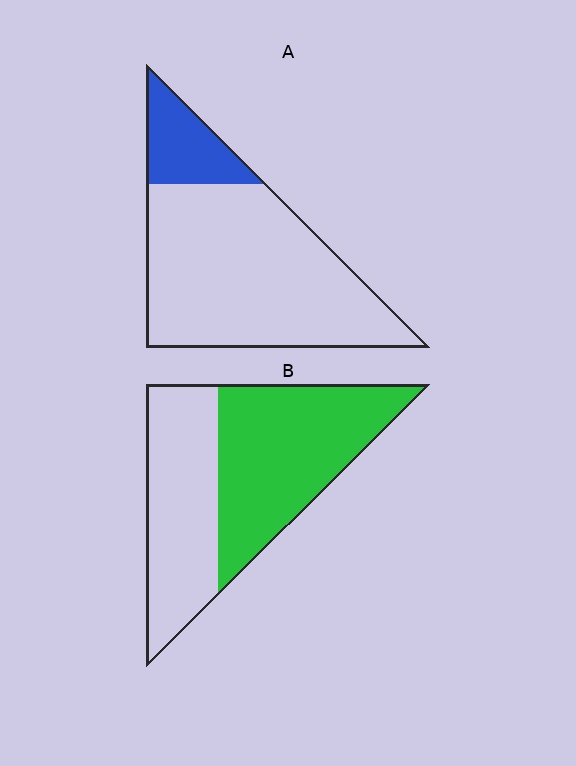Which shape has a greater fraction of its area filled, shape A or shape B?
Shape B.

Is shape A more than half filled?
No.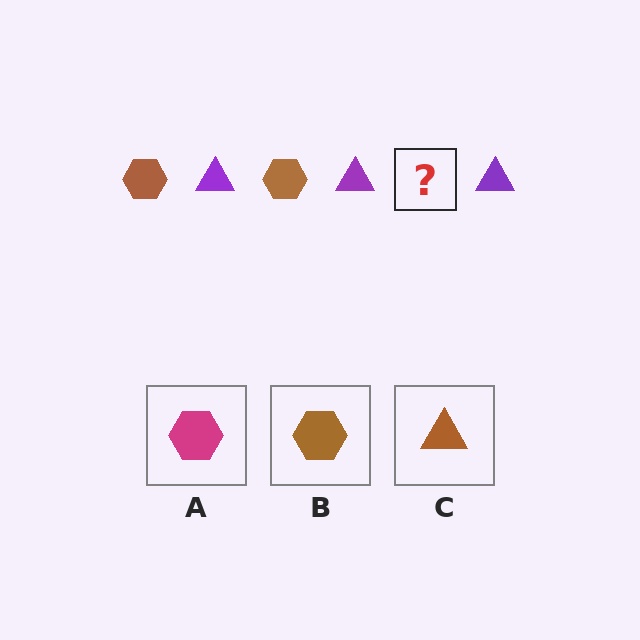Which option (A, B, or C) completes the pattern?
B.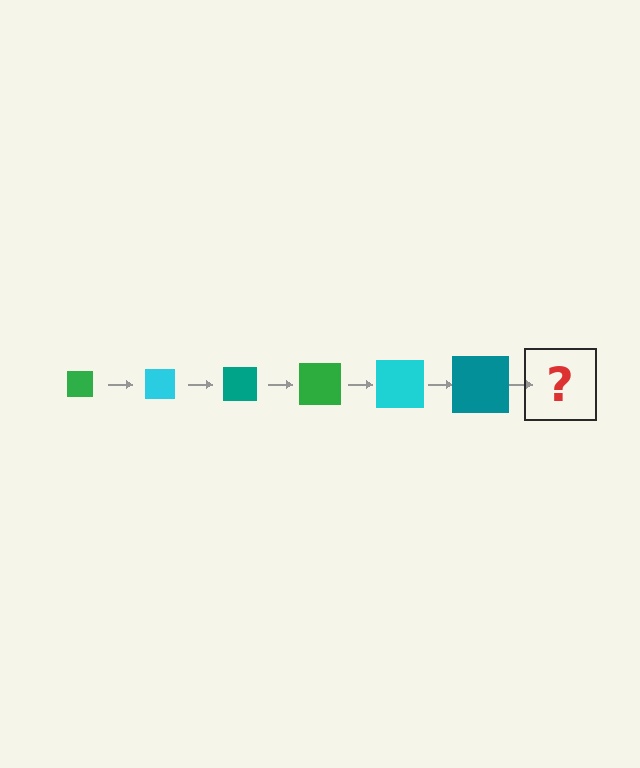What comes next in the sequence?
The next element should be a green square, larger than the previous one.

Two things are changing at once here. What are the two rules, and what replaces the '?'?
The two rules are that the square grows larger each step and the color cycles through green, cyan, and teal. The '?' should be a green square, larger than the previous one.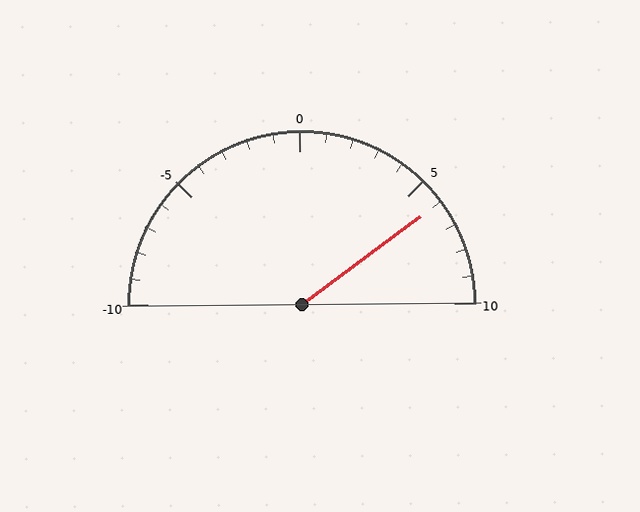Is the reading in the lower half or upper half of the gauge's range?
The reading is in the upper half of the range (-10 to 10).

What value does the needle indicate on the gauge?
The needle indicates approximately 6.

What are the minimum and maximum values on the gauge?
The gauge ranges from -10 to 10.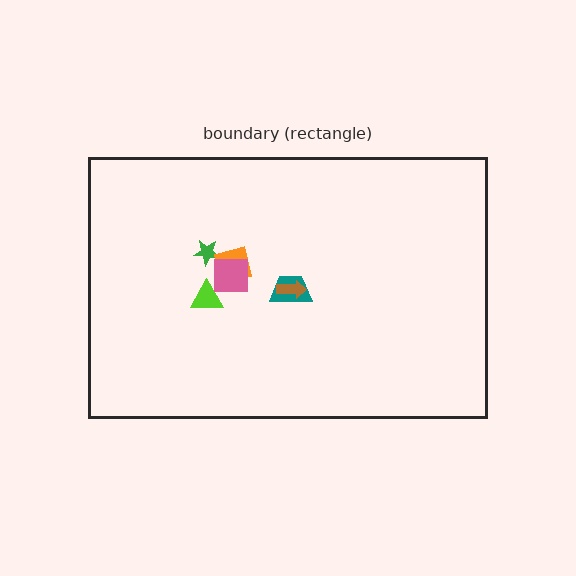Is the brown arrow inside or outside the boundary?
Inside.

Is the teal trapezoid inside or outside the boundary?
Inside.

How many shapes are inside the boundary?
6 inside, 0 outside.